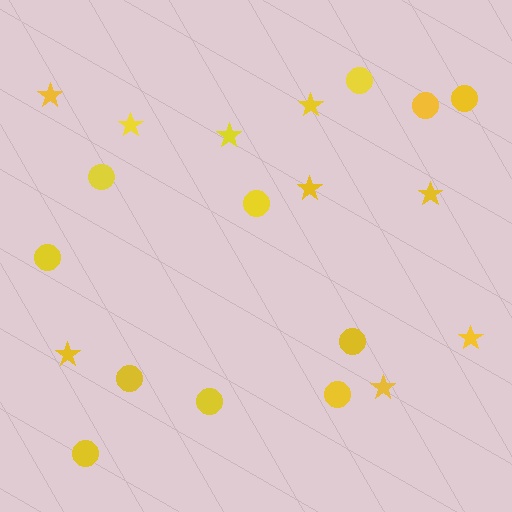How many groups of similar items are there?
There are 2 groups: one group of circles (11) and one group of stars (9).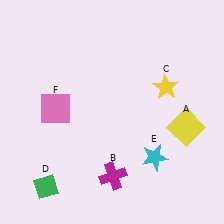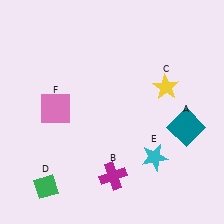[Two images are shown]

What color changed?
The square (A) changed from yellow in Image 1 to teal in Image 2.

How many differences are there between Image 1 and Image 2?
There is 1 difference between the two images.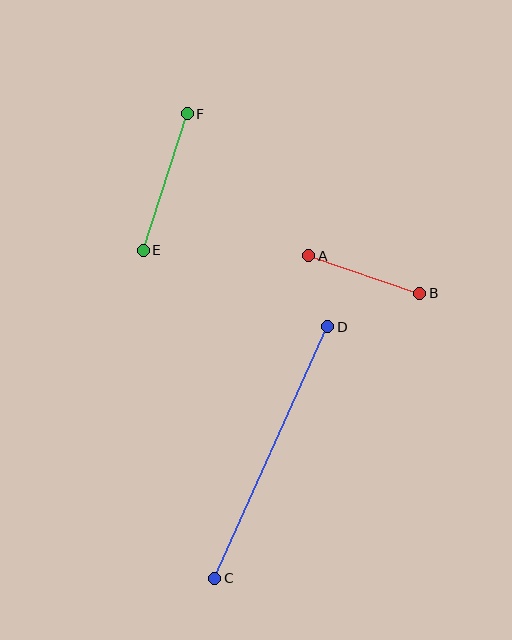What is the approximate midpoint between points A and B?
The midpoint is at approximately (364, 275) pixels.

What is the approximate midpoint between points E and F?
The midpoint is at approximately (165, 182) pixels.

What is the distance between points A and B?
The distance is approximately 117 pixels.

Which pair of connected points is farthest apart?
Points C and D are farthest apart.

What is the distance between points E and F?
The distance is approximately 143 pixels.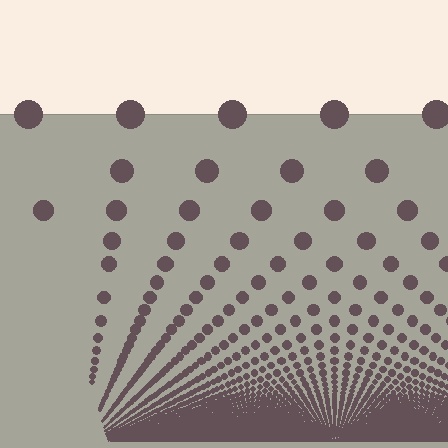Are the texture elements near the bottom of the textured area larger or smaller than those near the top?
Smaller. The gradient is inverted — elements near the bottom are smaller and denser.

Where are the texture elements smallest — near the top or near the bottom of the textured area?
Near the bottom.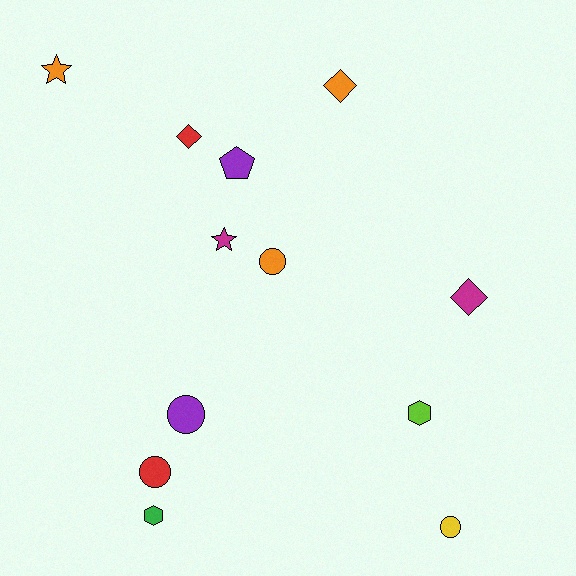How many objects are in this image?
There are 12 objects.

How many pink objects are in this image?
There are no pink objects.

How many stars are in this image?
There are 2 stars.